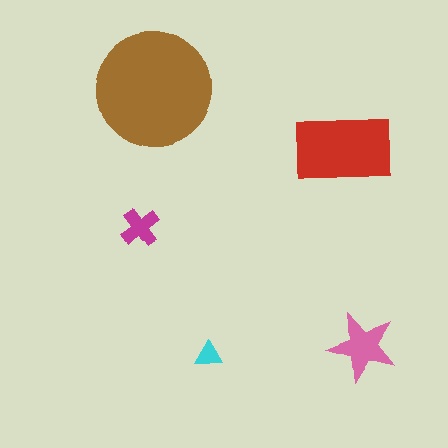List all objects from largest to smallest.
The brown circle, the red rectangle, the pink star, the magenta cross, the cyan triangle.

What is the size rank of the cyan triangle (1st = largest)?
5th.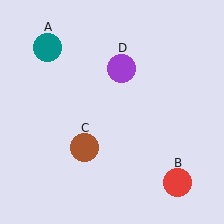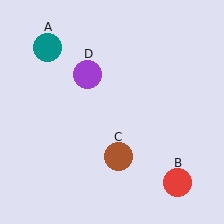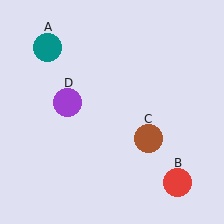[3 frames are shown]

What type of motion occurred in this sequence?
The brown circle (object C), purple circle (object D) rotated counterclockwise around the center of the scene.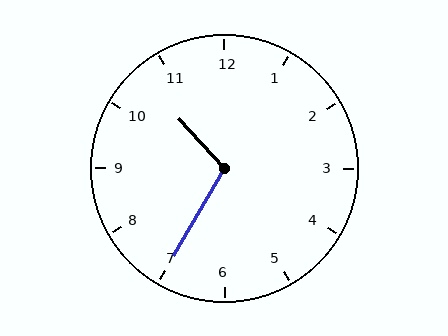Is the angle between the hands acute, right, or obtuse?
It is obtuse.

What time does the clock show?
10:35.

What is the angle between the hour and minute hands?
Approximately 108 degrees.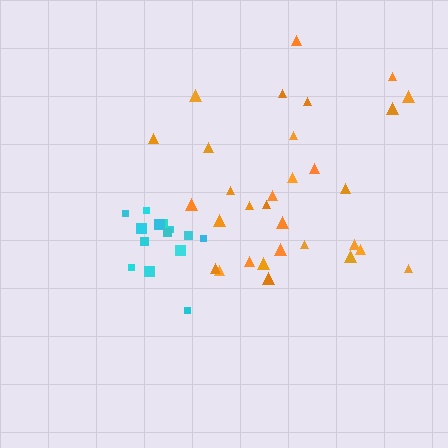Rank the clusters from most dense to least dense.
cyan, orange.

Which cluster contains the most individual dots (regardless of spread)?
Orange (31).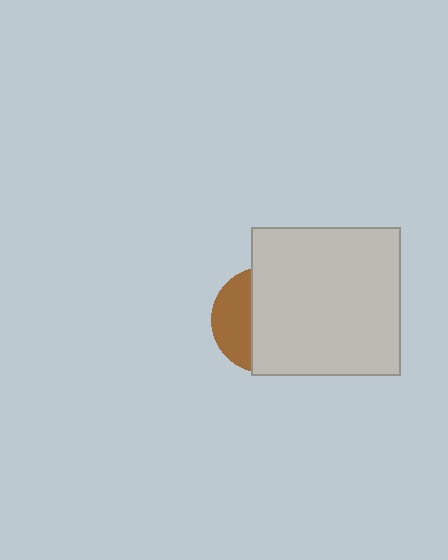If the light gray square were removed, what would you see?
You would see the complete brown circle.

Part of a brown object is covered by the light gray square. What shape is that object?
It is a circle.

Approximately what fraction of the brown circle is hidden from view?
Roughly 65% of the brown circle is hidden behind the light gray square.